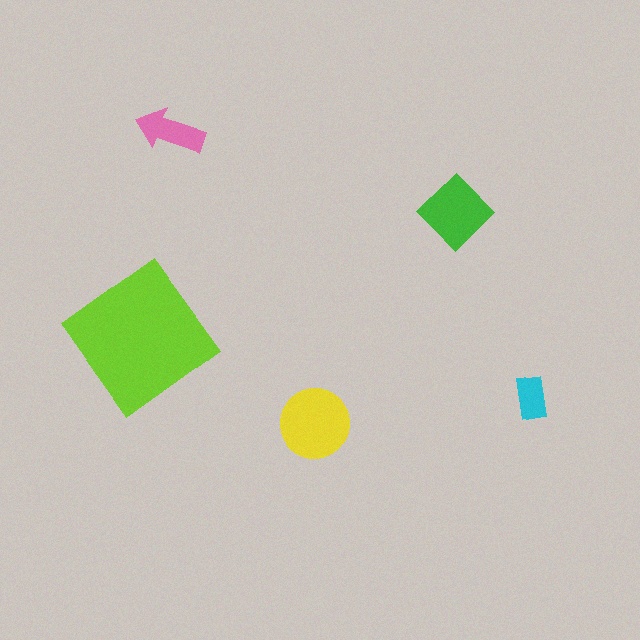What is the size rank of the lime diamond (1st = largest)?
1st.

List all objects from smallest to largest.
The cyan rectangle, the pink arrow, the green diamond, the yellow circle, the lime diamond.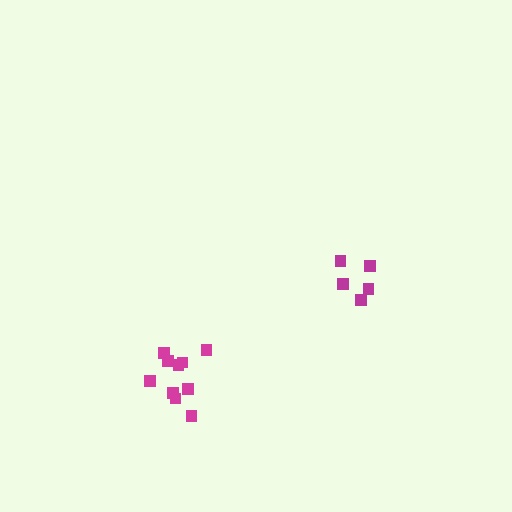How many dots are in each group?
Group 1: 5 dots, Group 2: 10 dots (15 total).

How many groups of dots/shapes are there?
There are 2 groups.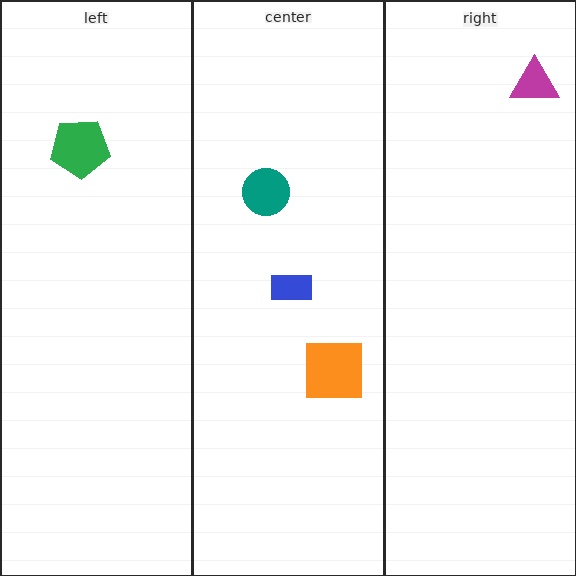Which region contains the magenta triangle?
The right region.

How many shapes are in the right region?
1.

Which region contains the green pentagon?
The left region.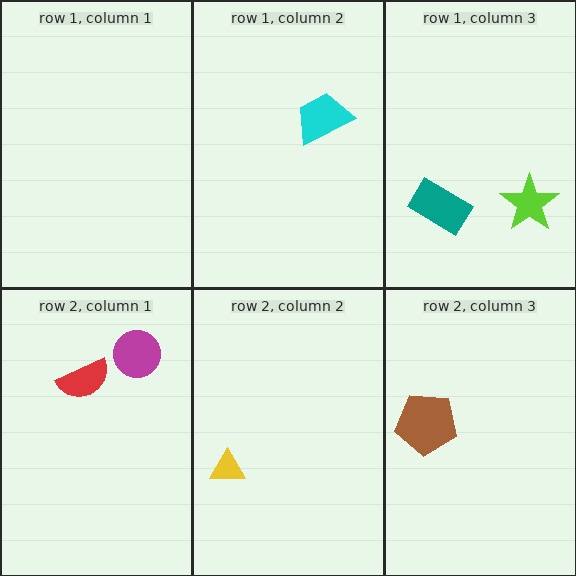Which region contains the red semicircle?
The row 2, column 1 region.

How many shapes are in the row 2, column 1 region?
2.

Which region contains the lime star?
The row 1, column 3 region.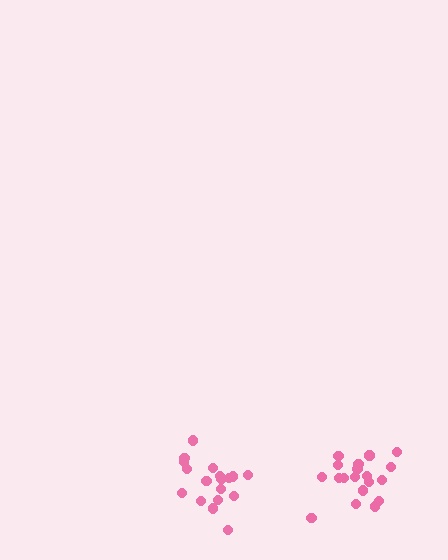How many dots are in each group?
Group 1: 19 dots, Group 2: 18 dots (37 total).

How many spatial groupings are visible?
There are 2 spatial groupings.